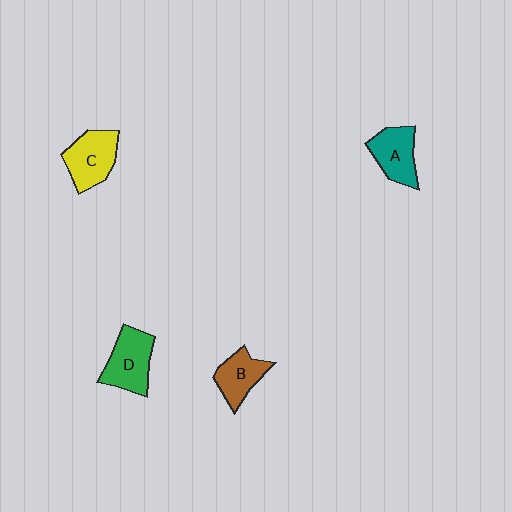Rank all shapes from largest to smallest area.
From largest to smallest: D (green), C (yellow), A (teal), B (brown).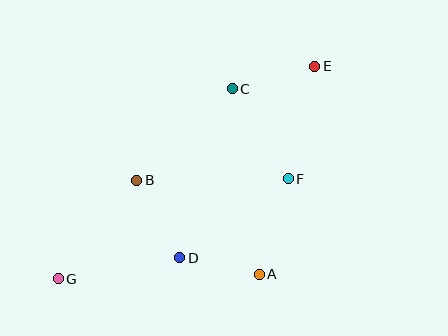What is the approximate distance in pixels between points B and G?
The distance between B and G is approximately 126 pixels.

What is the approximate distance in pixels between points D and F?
The distance between D and F is approximately 134 pixels.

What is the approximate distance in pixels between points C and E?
The distance between C and E is approximately 86 pixels.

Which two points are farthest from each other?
Points E and G are farthest from each other.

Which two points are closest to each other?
Points A and D are closest to each other.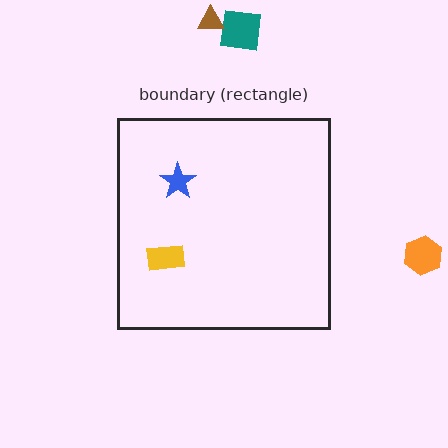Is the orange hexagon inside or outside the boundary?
Outside.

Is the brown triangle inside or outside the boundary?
Outside.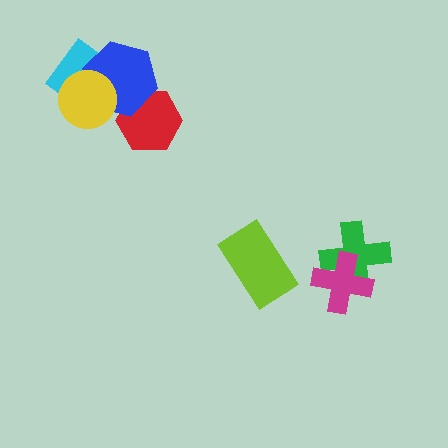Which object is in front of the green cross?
The magenta cross is in front of the green cross.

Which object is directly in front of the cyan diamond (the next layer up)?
The blue hexagon is directly in front of the cyan diamond.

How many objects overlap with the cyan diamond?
2 objects overlap with the cyan diamond.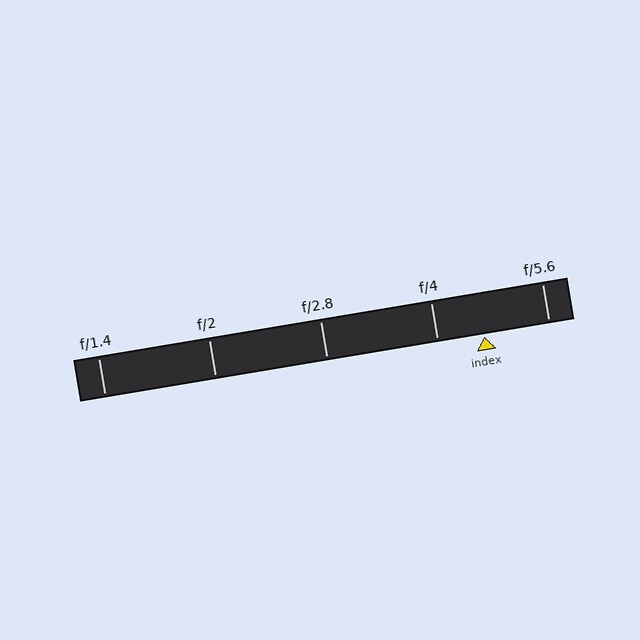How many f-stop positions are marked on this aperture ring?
There are 5 f-stop positions marked.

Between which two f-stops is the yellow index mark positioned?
The index mark is between f/4 and f/5.6.